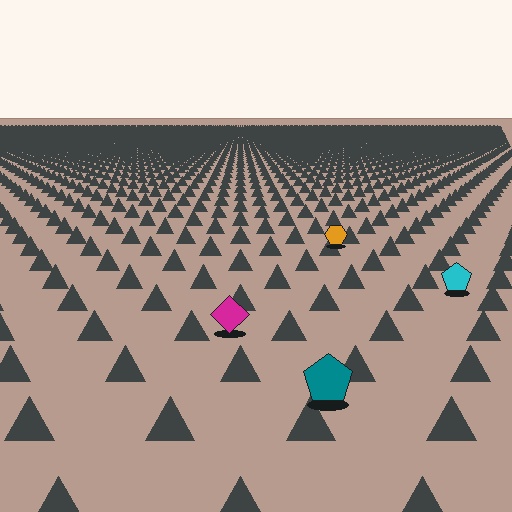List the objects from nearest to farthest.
From nearest to farthest: the teal pentagon, the magenta diamond, the cyan pentagon, the orange hexagon.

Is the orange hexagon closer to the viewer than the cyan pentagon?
No. The cyan pentagon is closer — you can tell from the texture gradient: the ground texture is coarser near it.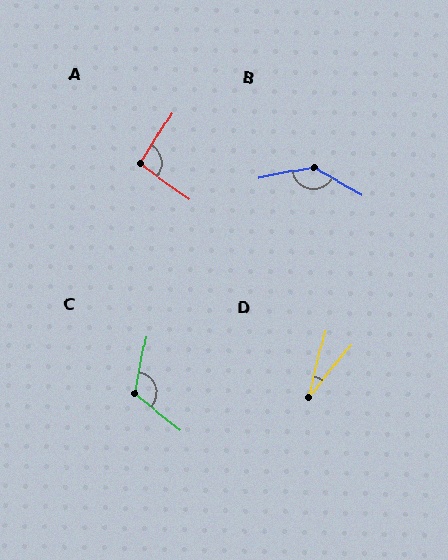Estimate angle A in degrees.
Approximately 94 degrees.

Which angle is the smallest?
D, at approximately 25 degrees.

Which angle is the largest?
B, at approximately 140 degrees.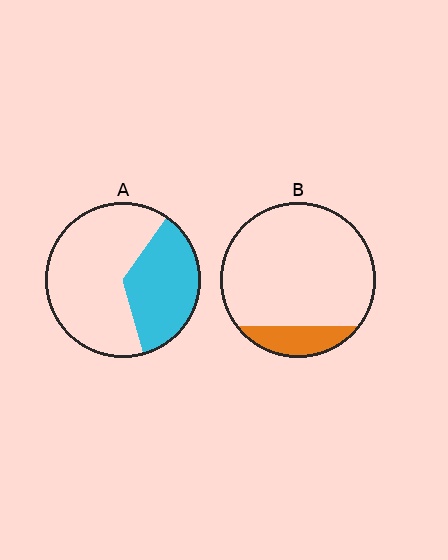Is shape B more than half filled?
No.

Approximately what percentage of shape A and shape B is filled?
A is approximately 35% and B is approximately 15%.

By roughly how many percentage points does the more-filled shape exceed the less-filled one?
By roughly 20 percentage points (A over B).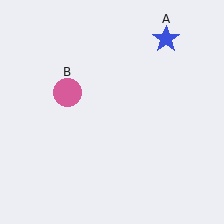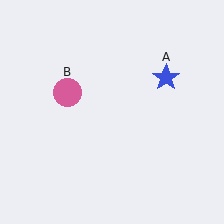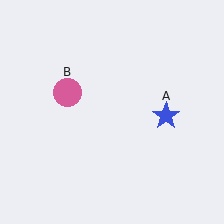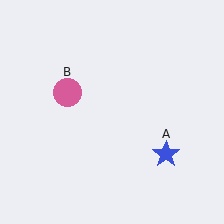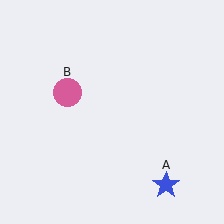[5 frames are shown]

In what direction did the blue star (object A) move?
The blue star (object A) moved down.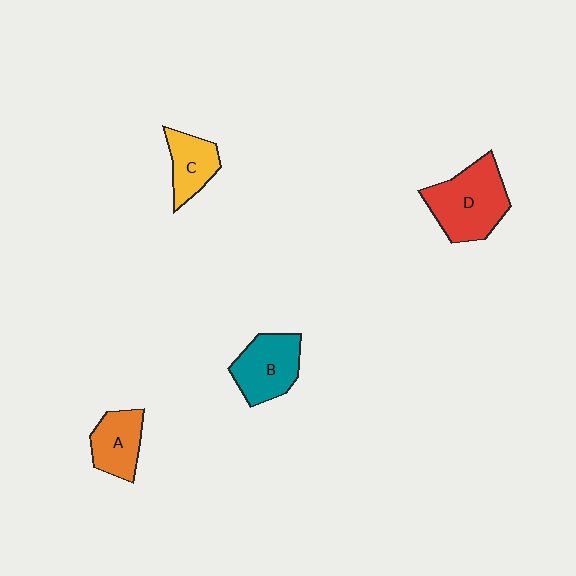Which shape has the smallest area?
Shape C (yellow).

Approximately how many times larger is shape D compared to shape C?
Approximately 1.8 times.